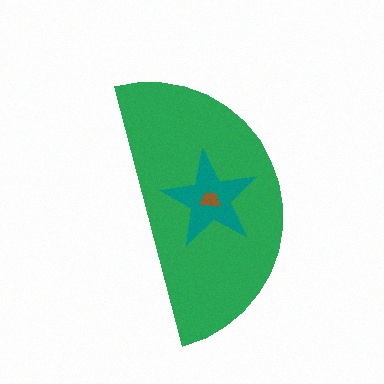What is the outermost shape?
The green semicircle.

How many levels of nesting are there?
3.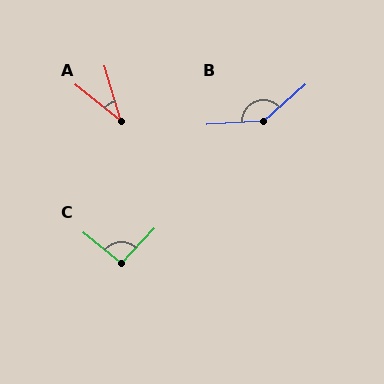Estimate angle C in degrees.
Approximately 94 degrees.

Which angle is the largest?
B, at approximately 142 degrees.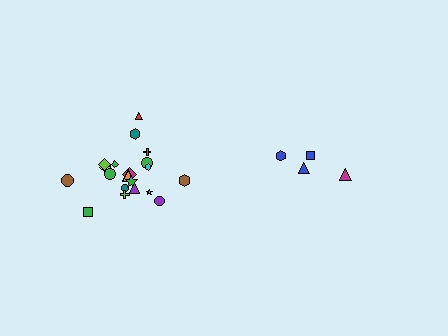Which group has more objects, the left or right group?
The left group.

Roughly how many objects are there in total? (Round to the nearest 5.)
Roughly 25 objects in total.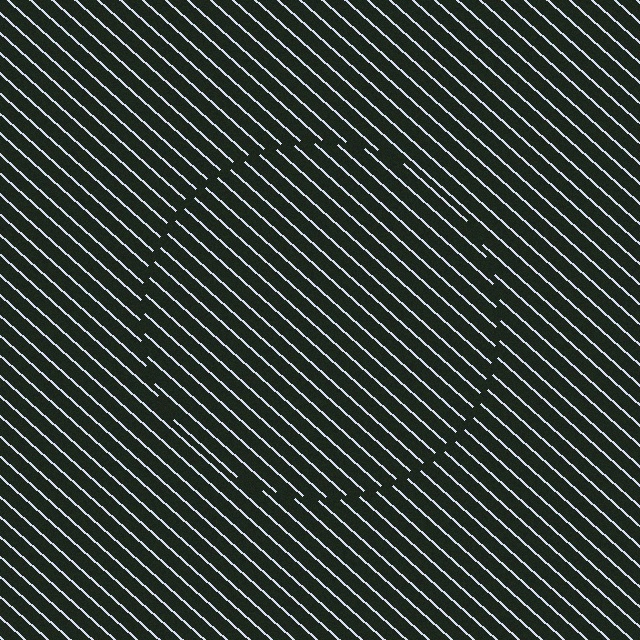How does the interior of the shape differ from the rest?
The interior of the shape contains the same grating, shifted by half a period — the contour is defined by the phase discontinuity where line-ends from the inner and outer gratings abut.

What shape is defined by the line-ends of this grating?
An illusory circle. The interior of the shape contains the same grating, shifted by half a period — the contour is defined by the phase discontinuity where line-ends from the inner and outer gratings abut.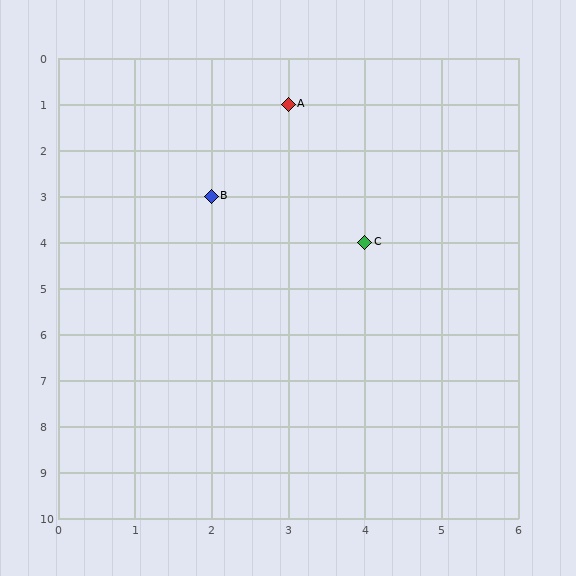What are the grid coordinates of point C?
Point C is at grid coordinates (4, 4).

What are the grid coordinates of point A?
Point A is at grid coordinates (3, 1).